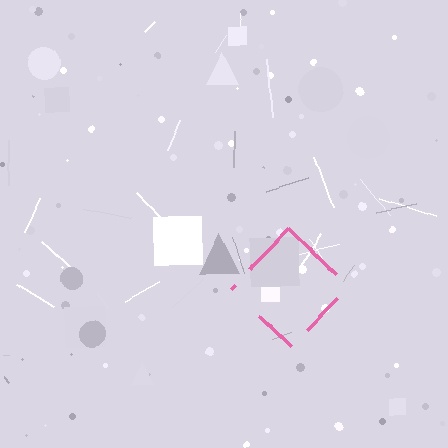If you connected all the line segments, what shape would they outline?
They would outline a diamond.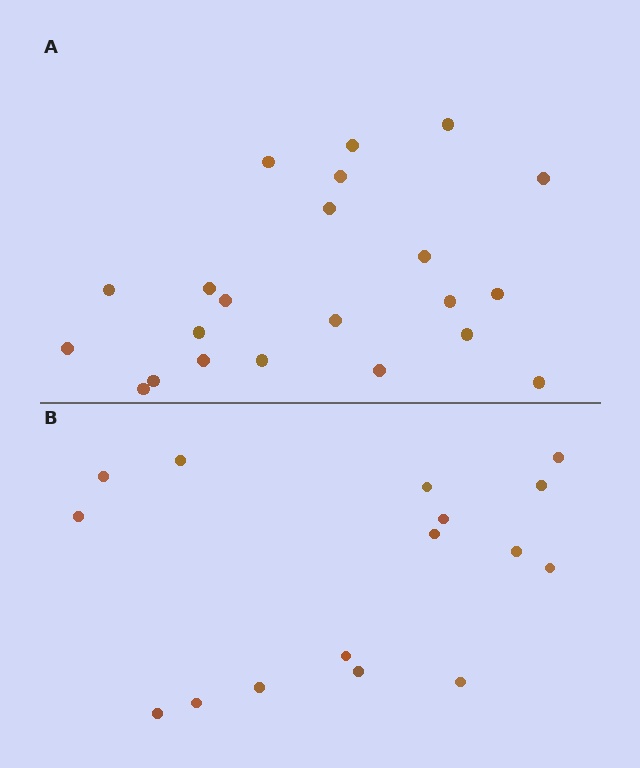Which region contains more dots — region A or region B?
Region A (the top region) has more dots.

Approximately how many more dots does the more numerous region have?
Region A has about 6 more dots than region B.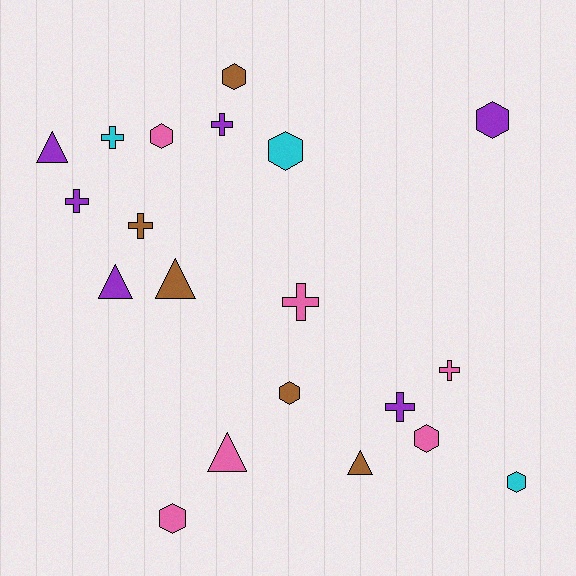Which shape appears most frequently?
Hexagon, with 8 objects.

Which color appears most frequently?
Pink, with 6 objects.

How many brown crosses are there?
There is 1 brown cross.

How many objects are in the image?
There are 20 objects.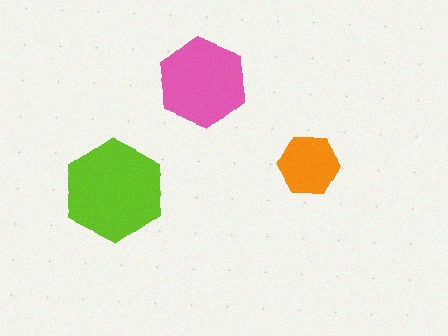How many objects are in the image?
There are 3 objects in the image.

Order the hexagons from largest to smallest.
the lime one, the pink one, the orange one.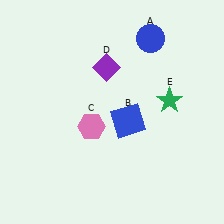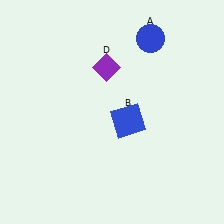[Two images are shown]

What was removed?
The green star (E), the pink hexagon (C) were removed in Image 2.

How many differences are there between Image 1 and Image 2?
There are 2 differences between the two images.